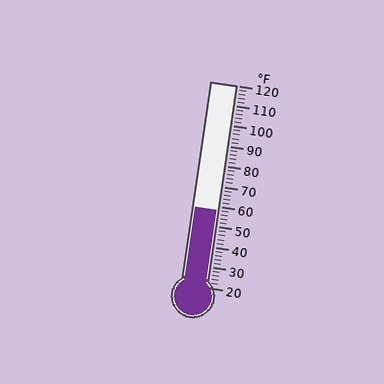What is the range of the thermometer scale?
The thermometer scale ranges from 20°F to 120°F.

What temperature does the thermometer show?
The thermometer shows approximately 58°F.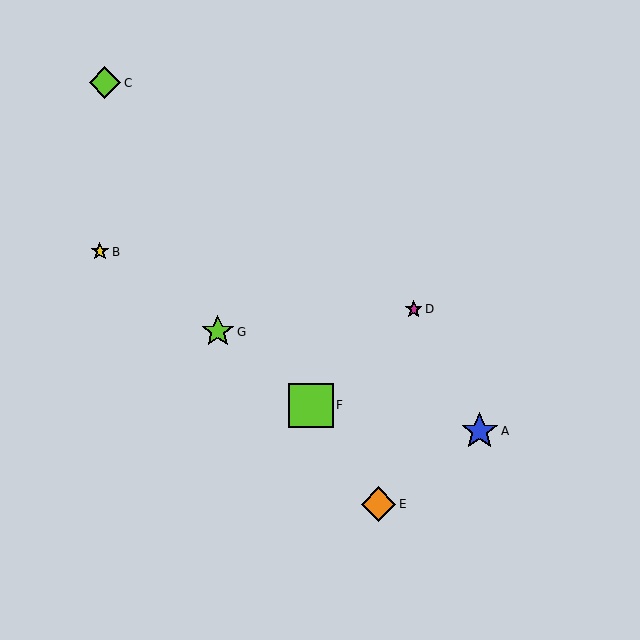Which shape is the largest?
The lime square (labeled F) is the largest.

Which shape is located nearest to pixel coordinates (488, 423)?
The blue star (labeled A) at (480, 431) is nearest to that location.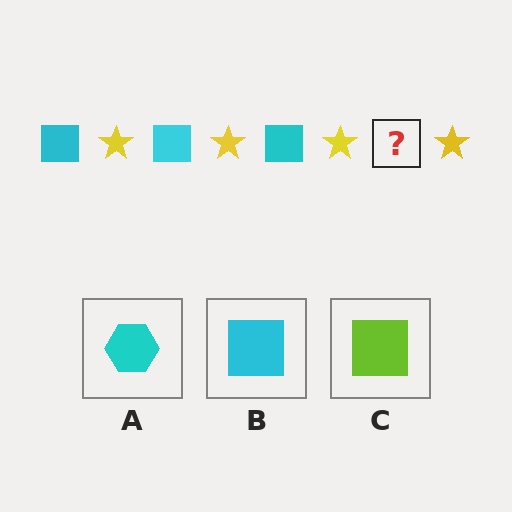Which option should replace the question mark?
Option B.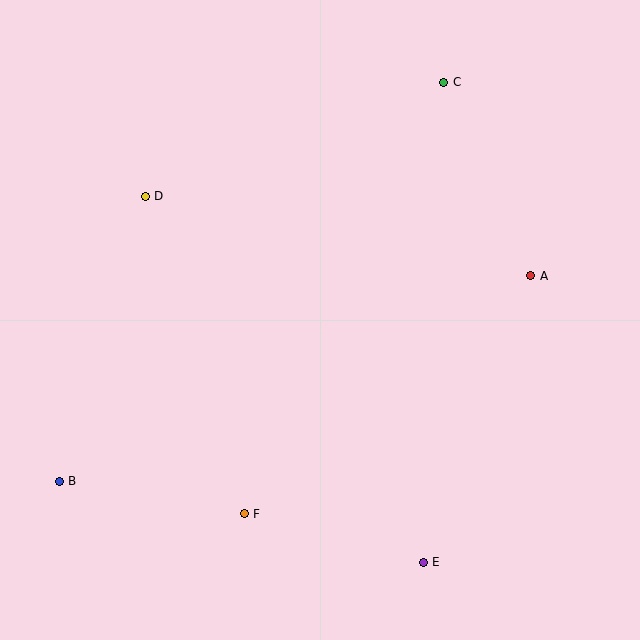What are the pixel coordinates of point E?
Point E is at (423, 562).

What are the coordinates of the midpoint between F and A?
The midpoint between F and A is at (387, 395).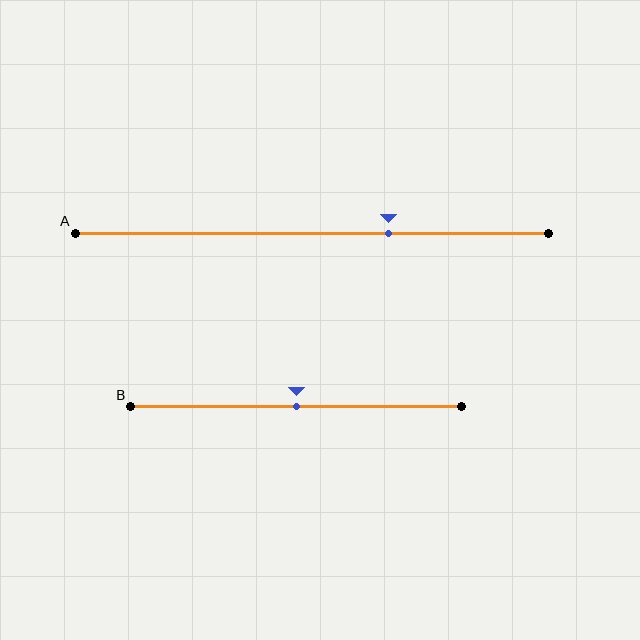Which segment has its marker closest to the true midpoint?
Segment B has its marker closest to the true midpoint.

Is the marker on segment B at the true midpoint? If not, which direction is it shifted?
Yes, the marker on segment B is at the true midpoint.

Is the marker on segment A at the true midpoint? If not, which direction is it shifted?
No, the marker on segment A is shifted to the right by about 16% of the segment length.